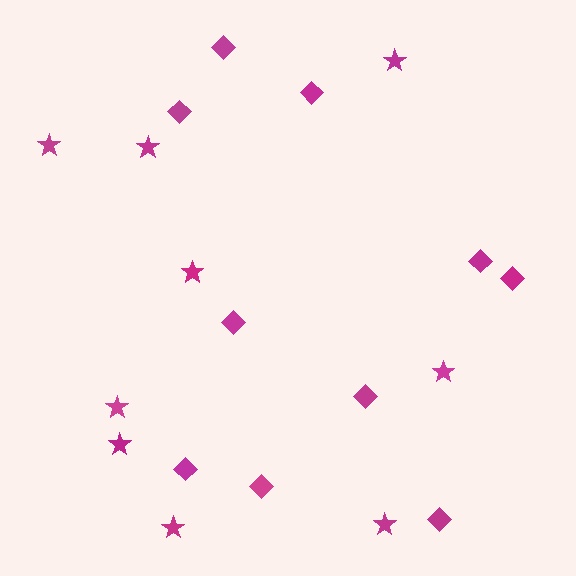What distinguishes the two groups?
There are 2 groups: one group of diamonds (10) and one group of stars (9).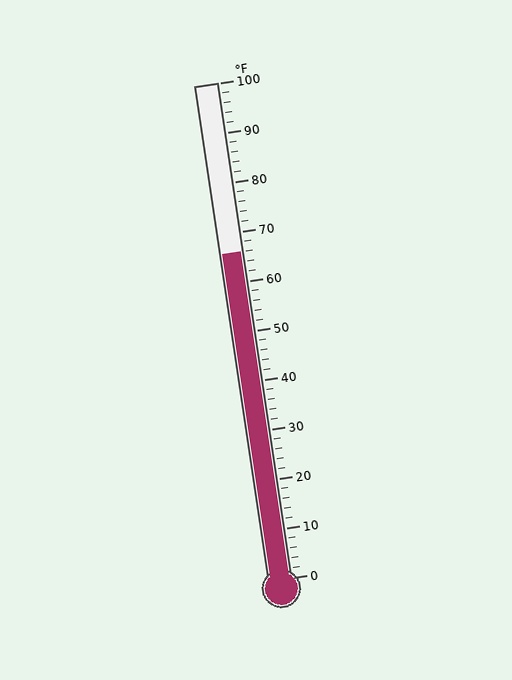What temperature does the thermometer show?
The thermometer shows approximately 66°F.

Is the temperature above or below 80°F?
The temperature is below 80°F.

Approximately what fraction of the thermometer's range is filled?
The thermometer is filled to approximately 65% of its range.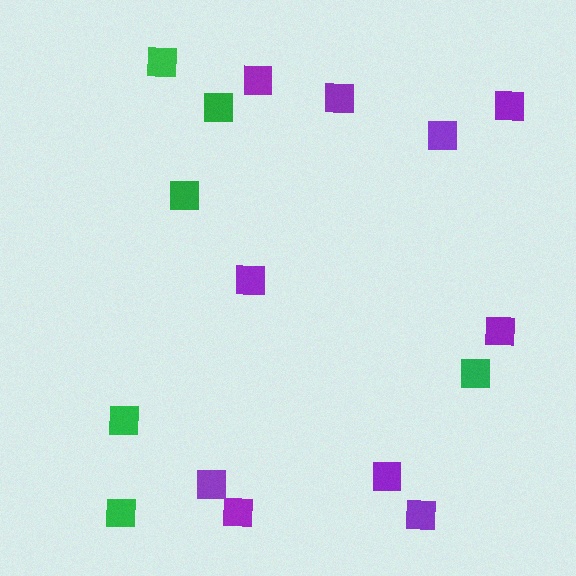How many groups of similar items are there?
There are 2 groups: one group of green squares (6) and one group of purple squares (10).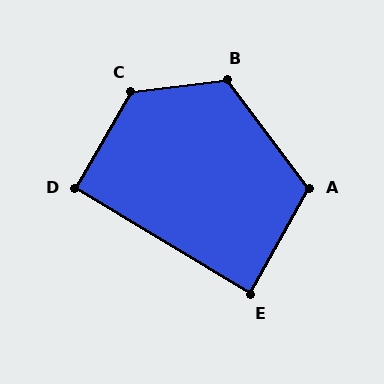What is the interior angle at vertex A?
Approximately 114 degrees (obtuse).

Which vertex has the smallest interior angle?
E, at approximately 88 degrees.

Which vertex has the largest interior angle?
C, at approximately 127 degrees.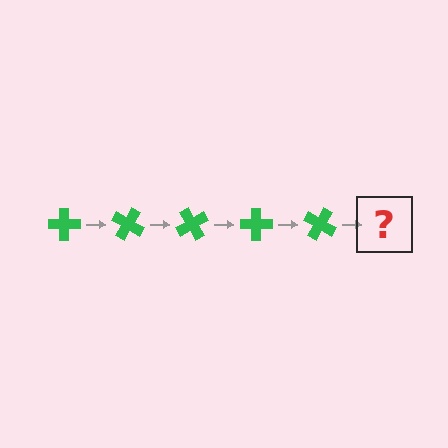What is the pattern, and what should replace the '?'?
The pattern is that the cross rotates 30 degrees each step. The '?' should be a green cross rotated 150 degrees.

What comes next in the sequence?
The next element should be a green cross rotated 150 degrees.